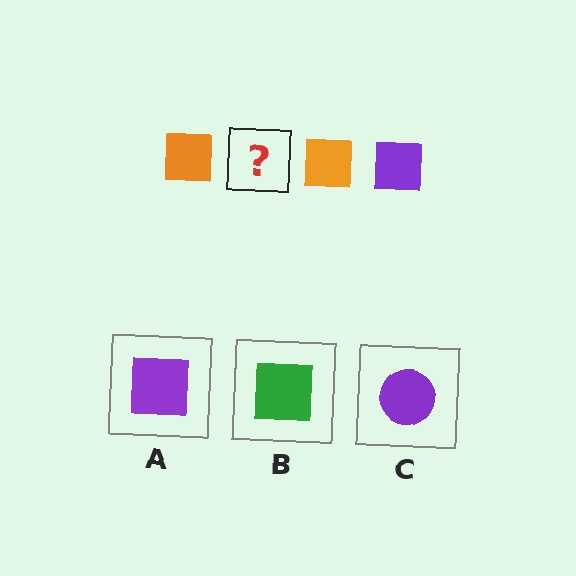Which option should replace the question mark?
Option A.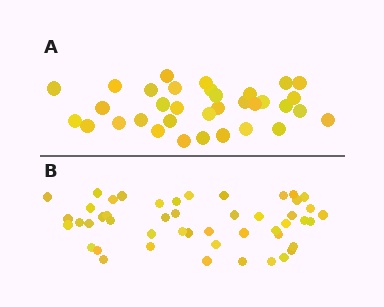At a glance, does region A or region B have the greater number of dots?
Region B (the bottom region) has more dots.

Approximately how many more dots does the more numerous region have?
Region B has approximately 15 more dots than region A.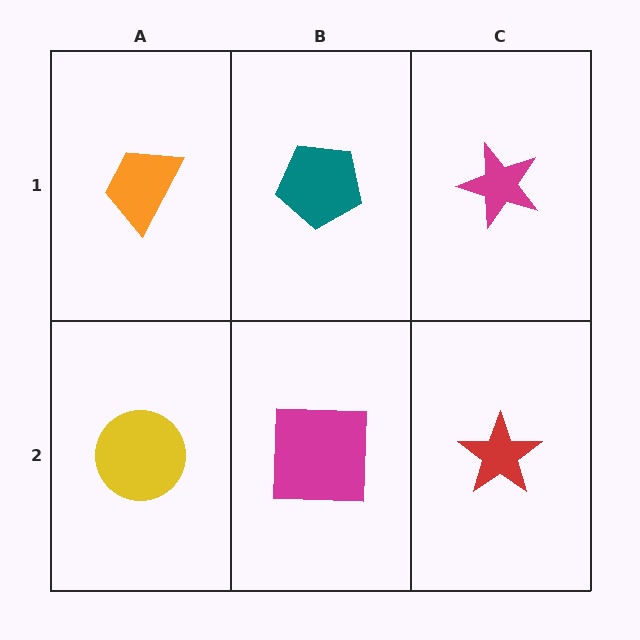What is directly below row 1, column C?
A red star.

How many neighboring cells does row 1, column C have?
2.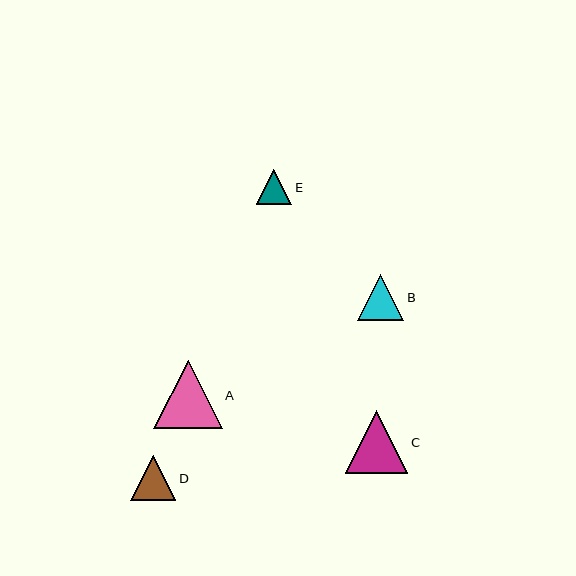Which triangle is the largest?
Triangle A is the largest with a size of approximately 69 pixels.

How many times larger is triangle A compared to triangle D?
Triangle A is approximately 1.5 times the size of triangle D.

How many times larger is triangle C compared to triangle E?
Triangle C is approximately 1.8 times the size of triangle E.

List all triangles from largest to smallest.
From largest to smallest: A, C, B, D, E.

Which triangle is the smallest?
Triangle E is the smallest with a size of approximately 35 pixels.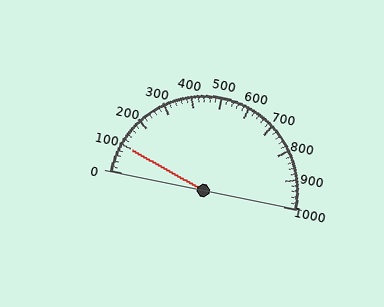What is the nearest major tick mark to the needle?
The nearest major tick mark is 100.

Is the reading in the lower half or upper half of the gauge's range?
The reading is in the lower half of the range (0 to 1000).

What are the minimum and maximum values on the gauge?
The gauge ranges from 0 to 1000.